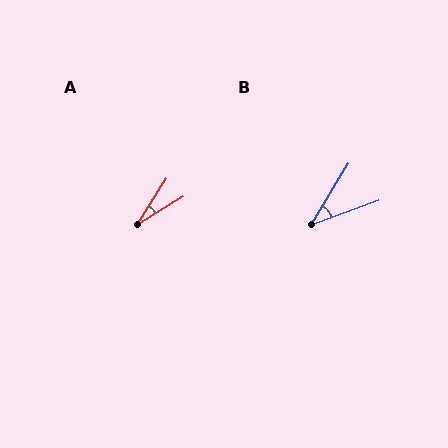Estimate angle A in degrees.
Approximately 26 degrees.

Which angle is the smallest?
A, at approximately 26 degrees.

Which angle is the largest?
B, at approximately 39 degrees.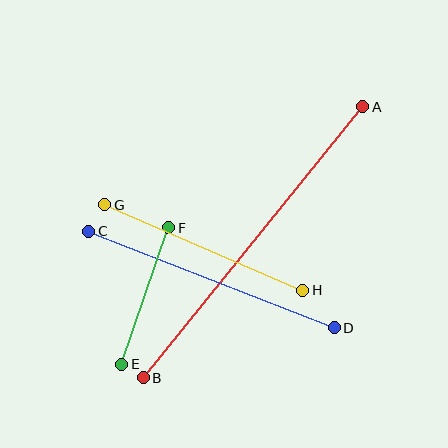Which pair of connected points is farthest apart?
Points A and B are farthest apart.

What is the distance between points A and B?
The distance is approximately 348 pixels.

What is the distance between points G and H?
The distance is approximately 215 pixels.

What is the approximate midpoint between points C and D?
The midpoint is at approximately (211, 279) pixels.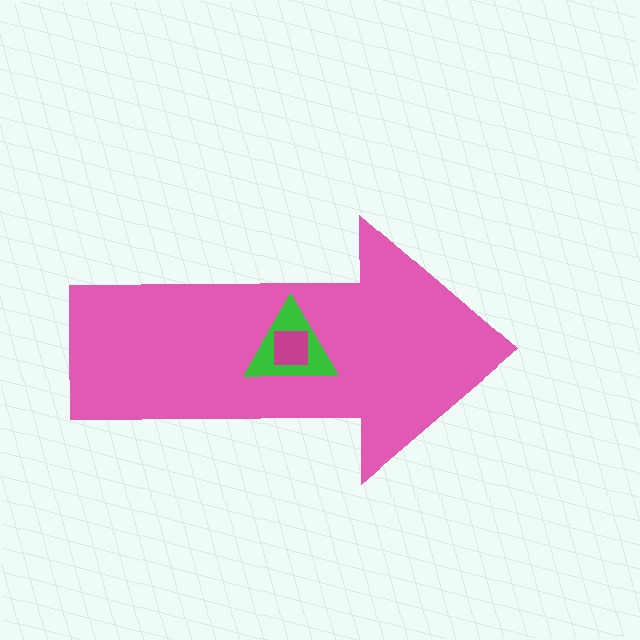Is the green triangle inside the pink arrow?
Yes.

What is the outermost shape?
The pink arrow.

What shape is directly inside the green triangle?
The magenta square.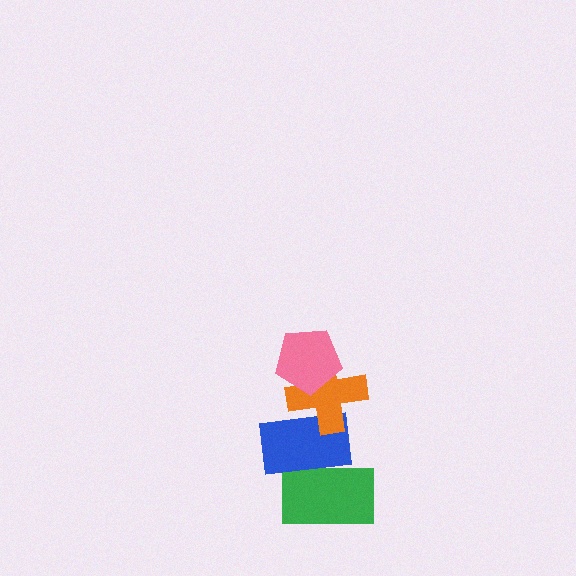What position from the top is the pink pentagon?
The pink pentagon is 1st from the top.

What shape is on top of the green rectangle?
The blue rectangle is on top of the green rectangle.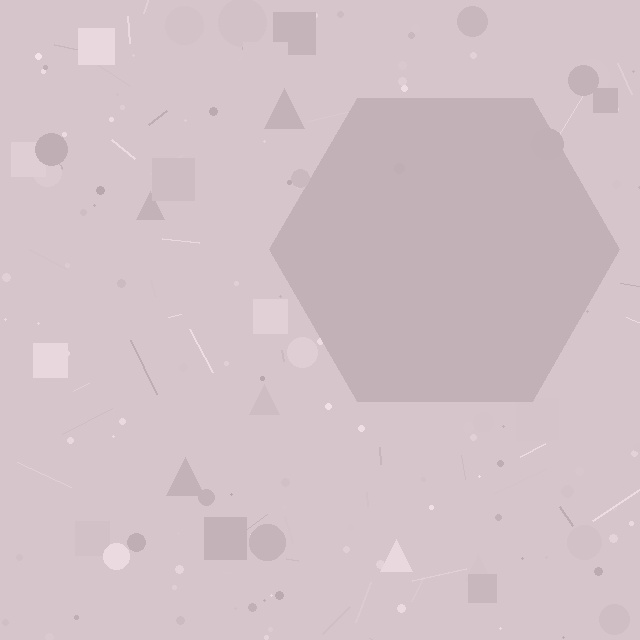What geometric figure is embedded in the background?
A hexagon is embedded in the background.